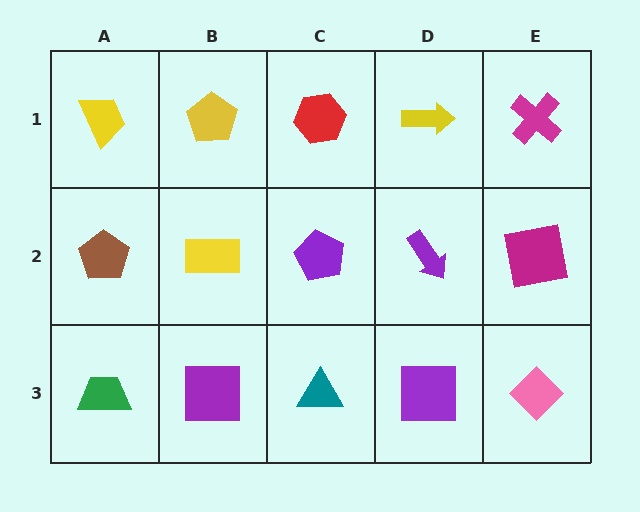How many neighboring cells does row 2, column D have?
4.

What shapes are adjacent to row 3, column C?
A purple pentagon (row 2, column C), a purple square (row 3, column B), a purple square (row 3, column D).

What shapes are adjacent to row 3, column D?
A purple arrow (row 2, column D), a teal triangle (row 3, column C), a pink diamond (row 3, column E).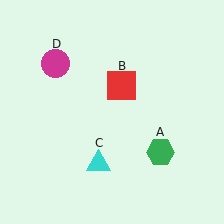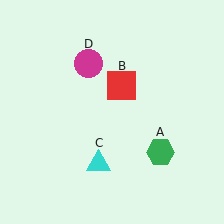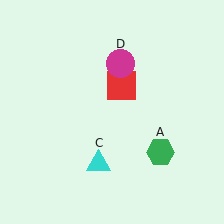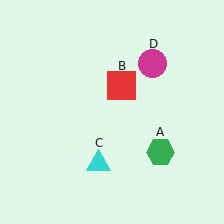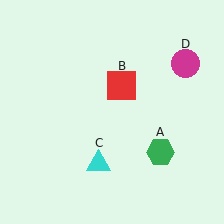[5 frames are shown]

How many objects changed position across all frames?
1 object changed position: magenta circle (object D).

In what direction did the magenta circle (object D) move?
The magenta circle (object D) moved right.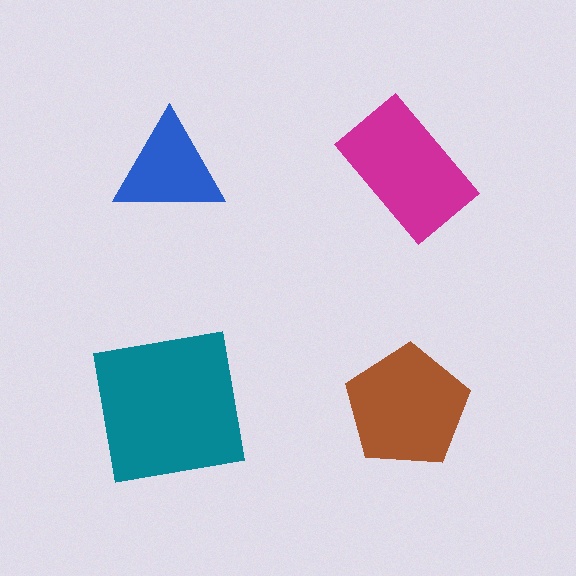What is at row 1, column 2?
A magenta rectangle.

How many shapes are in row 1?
2 shapes.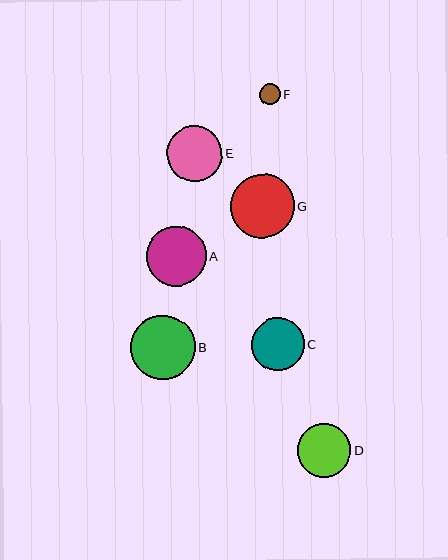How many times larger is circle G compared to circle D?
Circle G is approximately 1.2 times the size of circle D.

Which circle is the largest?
Circle B is the largest with a size of approximately 64 pixels.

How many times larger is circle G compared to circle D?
Circle G is approximately 1.2 times the size of circle D.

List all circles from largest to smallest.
From largest to smallest: B, G, A, E, D, C, F.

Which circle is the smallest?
Circle F is the smallest with a size of approximately 21 pixels.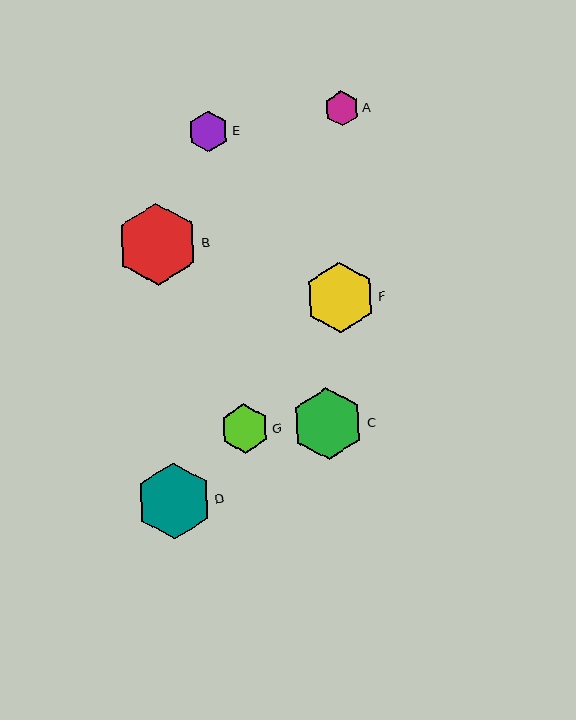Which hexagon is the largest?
Hexagon B is the largest with a size of approximately 82 pixels.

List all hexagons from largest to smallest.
From largest to smallest: B, D, C, F, G, E, A.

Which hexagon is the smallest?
Hexagon A is the smallest with a size of approximately 35 pixels.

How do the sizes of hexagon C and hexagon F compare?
Hexagon C and hexagon F are approximately the same size.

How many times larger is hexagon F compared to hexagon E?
Hexagon F is approximately 1.7 times the size of hexagon E.